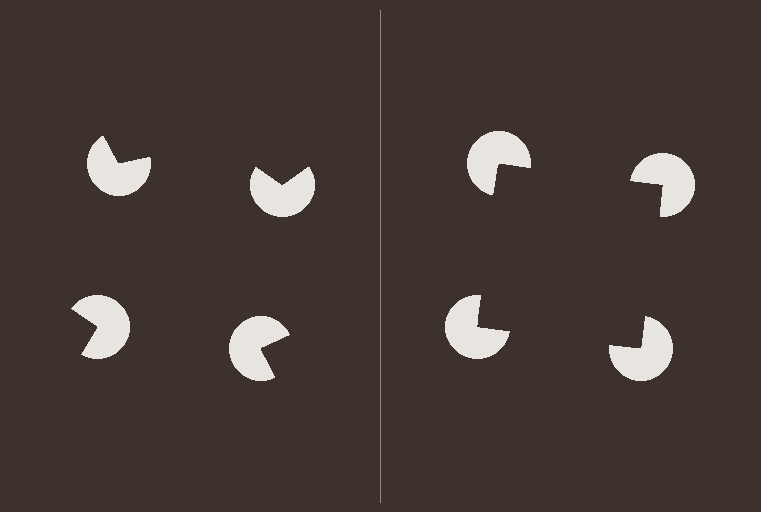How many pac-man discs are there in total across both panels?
8 — 4 on each side.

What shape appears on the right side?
An illusory square.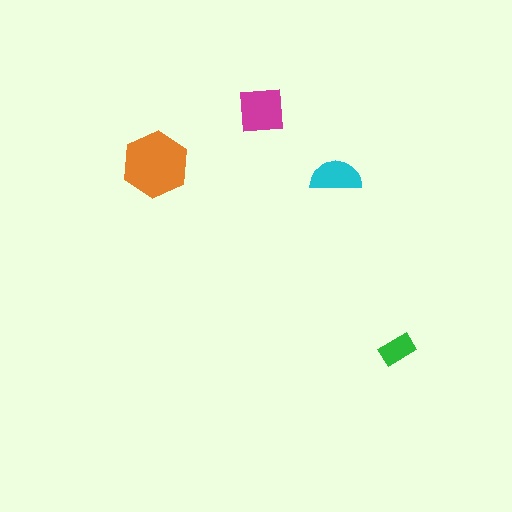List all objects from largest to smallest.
The orange hexagon, the magenta square, the cyan semicircle, the green rectangle.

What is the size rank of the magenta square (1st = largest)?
2nd.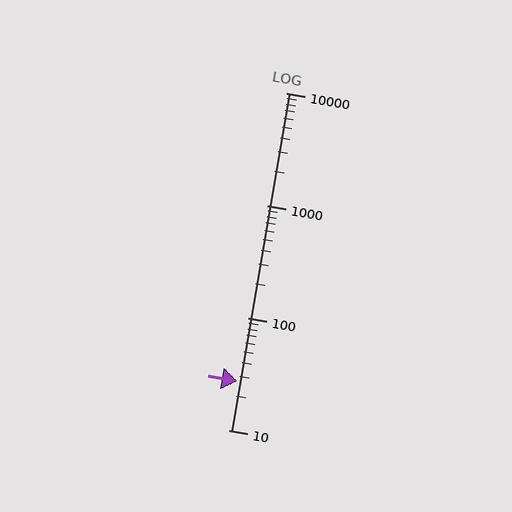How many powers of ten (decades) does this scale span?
The scale spans 3 decades, from 10 to 10000.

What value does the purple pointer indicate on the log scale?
The pointer indicates approximately 27.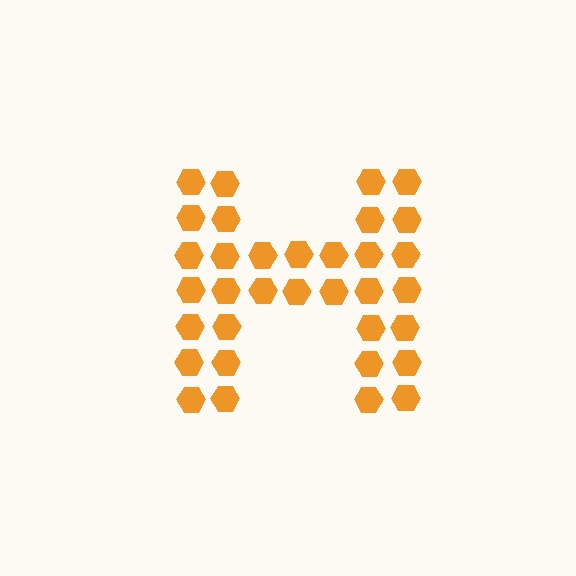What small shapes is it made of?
It is made of small hexagons.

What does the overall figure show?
The overall figure shows the letter H.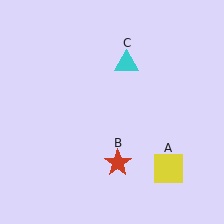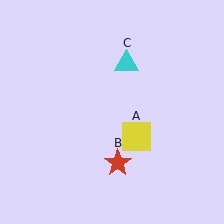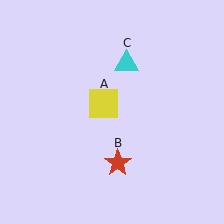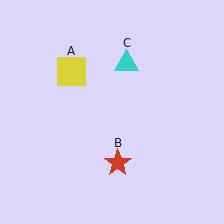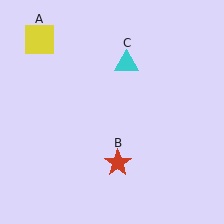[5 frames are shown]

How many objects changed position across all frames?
1 object changed position: yellow square (object A).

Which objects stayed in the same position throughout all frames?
Red star (object B) and cyan triangle (object C) remained stationary.